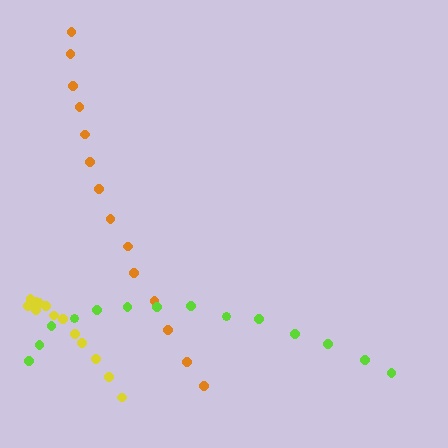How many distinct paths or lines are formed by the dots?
There are 3 distinct paths.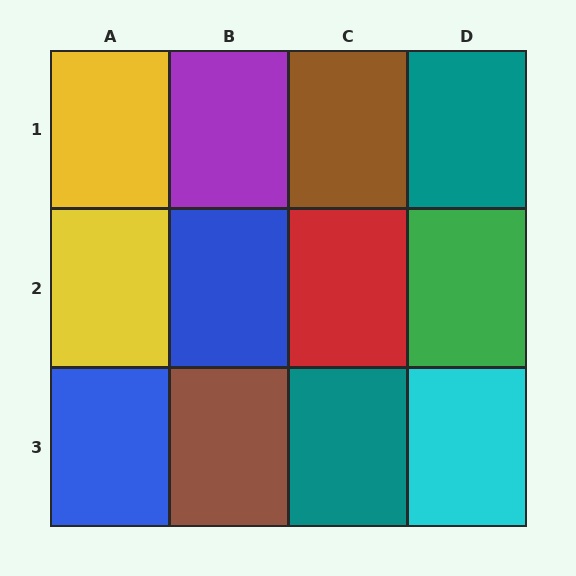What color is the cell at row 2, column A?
Yellow.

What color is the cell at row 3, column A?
Blue.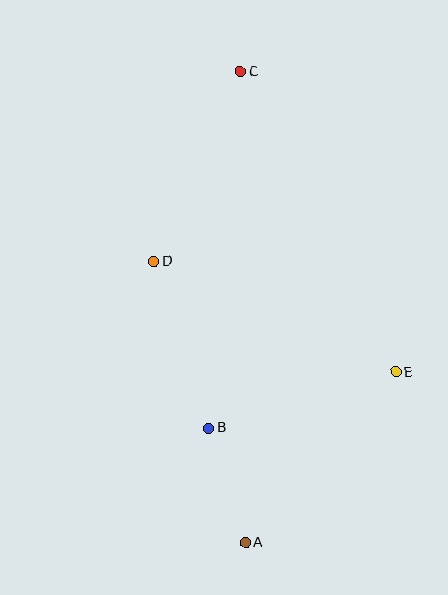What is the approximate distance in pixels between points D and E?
The distance between D and E is approximately 266 pixels.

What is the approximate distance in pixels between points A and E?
The distance between A and E is approximately 228 pixels.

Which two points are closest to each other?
Points A and B are closest to each other.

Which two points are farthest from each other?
Points A and C are farthest from each other.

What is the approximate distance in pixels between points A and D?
The distance between A and D is approximately 296 pixels.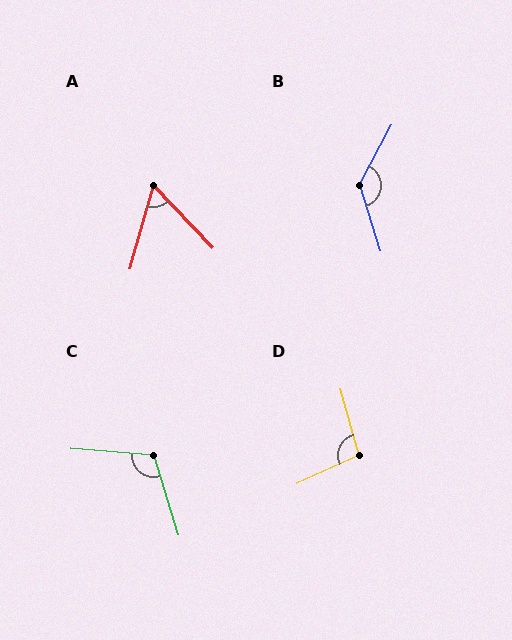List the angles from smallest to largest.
A (59°), D (99°), C (111°), B (134°).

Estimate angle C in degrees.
Approximately 111 degrees.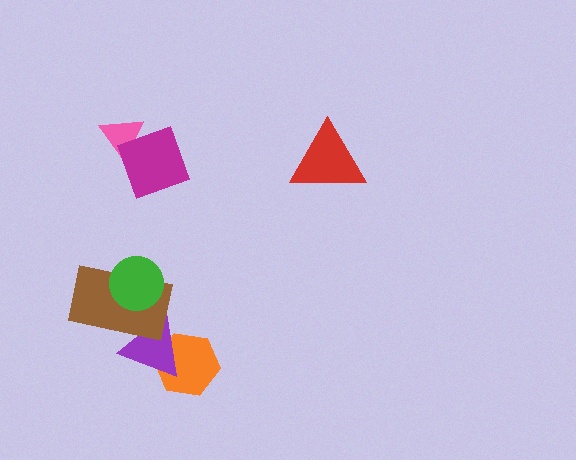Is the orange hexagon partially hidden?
Yes, it is partially covered by another shape.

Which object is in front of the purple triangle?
The brown rectangle is in front of the purple triangle.